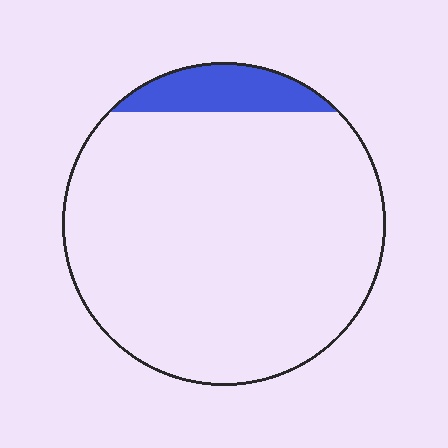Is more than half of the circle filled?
No.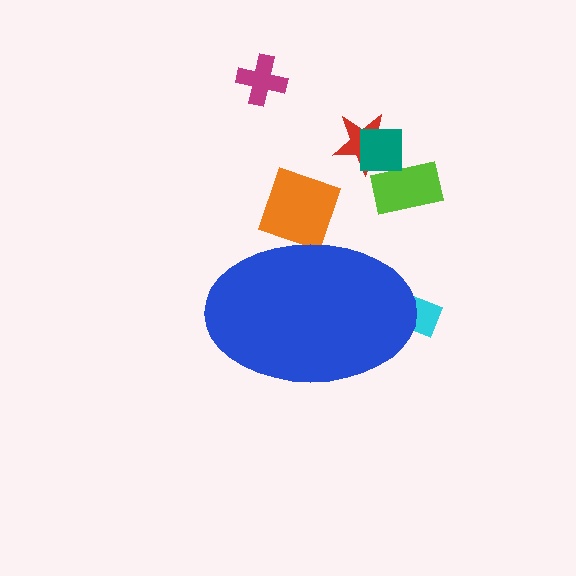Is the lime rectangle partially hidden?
No, the lime rectangle is fully visible.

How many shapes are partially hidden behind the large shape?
2 shapes are partially hidden.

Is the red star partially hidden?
No, the red star is fully visible.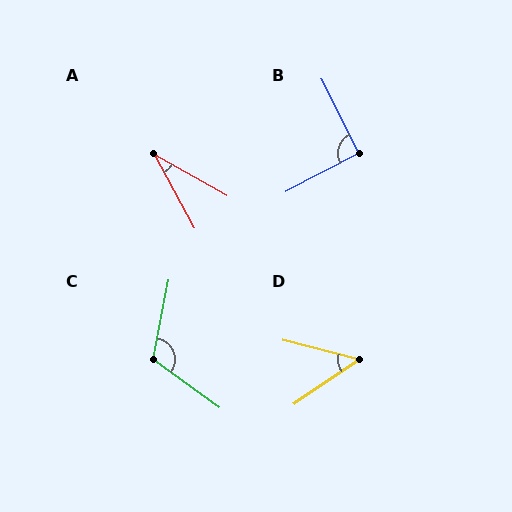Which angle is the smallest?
A, at approximately 32 degrees.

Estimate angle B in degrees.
Approximately 91 degrees.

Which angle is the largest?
C, at approximately 115 degrees.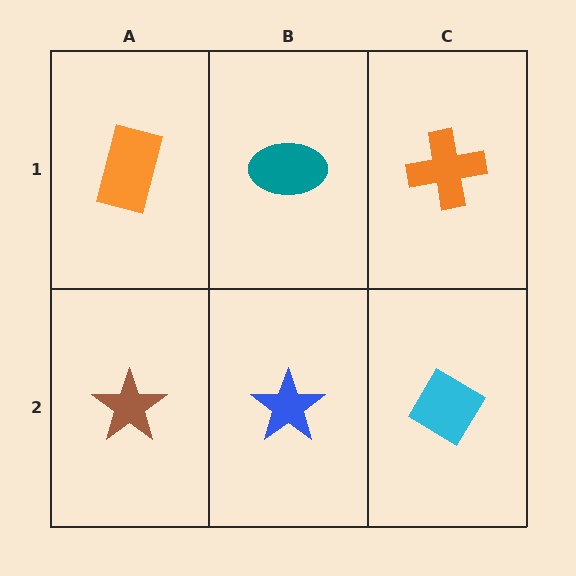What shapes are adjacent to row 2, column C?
An orange cross (row 1, column C), a blue star (row 2, column B).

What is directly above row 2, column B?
A teal ellipse.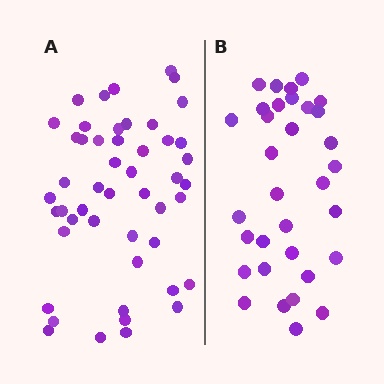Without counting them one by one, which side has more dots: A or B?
Region A (the left region) has more dots.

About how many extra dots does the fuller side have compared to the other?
Region A has approximately 15 more dots than region B.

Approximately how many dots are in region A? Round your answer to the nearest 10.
About 50 dots. (The exact count is 49, which rounds to 50.)